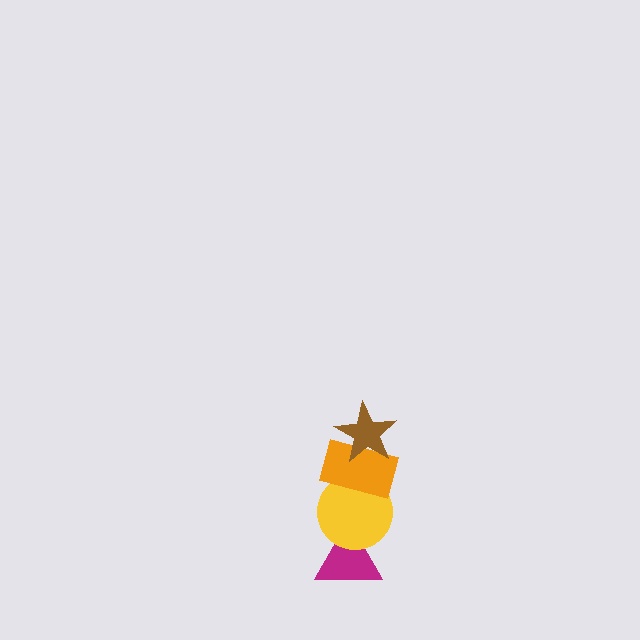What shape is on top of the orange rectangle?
The brown star is on top of the orange rectangle.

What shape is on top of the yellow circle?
The orange rectangle is on top of the yellow circle.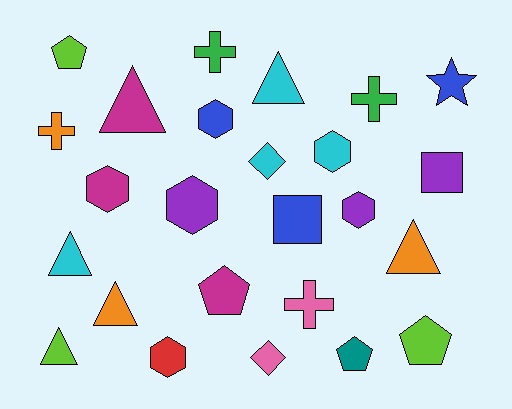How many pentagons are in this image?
There are 4 pentagons.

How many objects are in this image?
There are 25 objects.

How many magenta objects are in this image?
There are 3 magenta objects.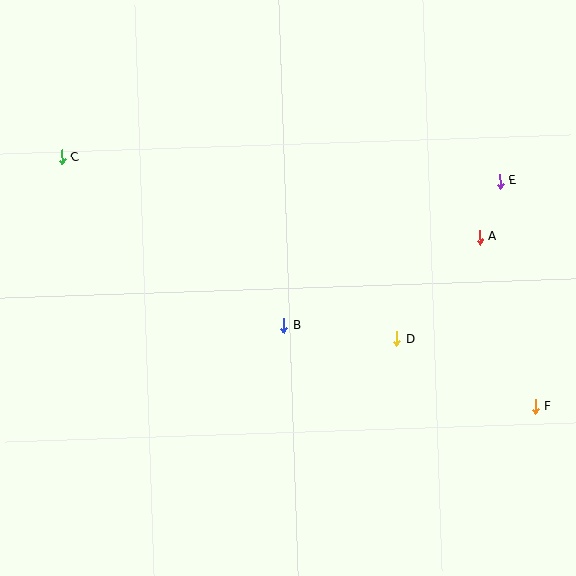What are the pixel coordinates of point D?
Point D is at (397, 339).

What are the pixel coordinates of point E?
Point E is at (500, 181).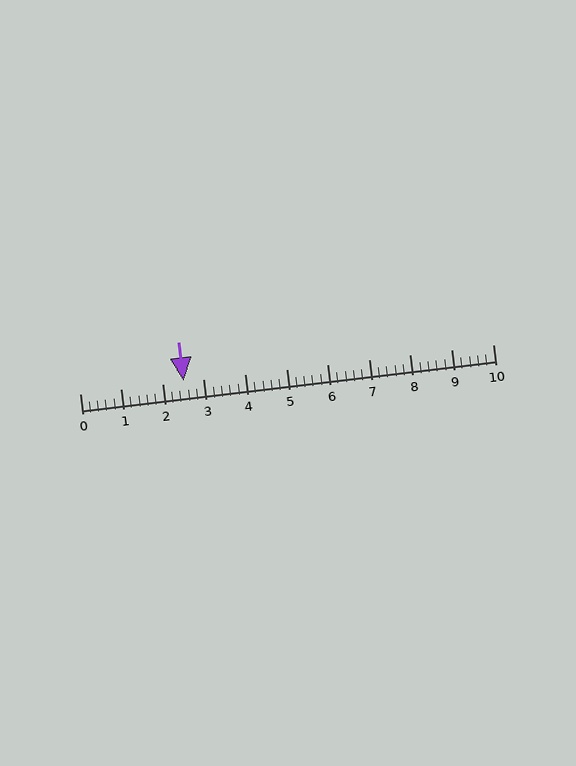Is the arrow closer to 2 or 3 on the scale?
The arrow is closer to 3.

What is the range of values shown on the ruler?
The ruler shows values from 0 to 10.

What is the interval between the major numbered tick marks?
The major tick marks are spaced 1 units apart.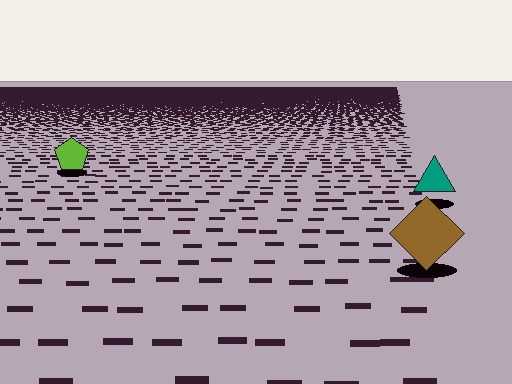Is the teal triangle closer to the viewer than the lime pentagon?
Yes. The teal triangle is closer — you can tell from the texture gradient: the ground texture is coarser near it.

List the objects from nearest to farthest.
From nearest to farthest: the brown diamond, the teal triangle, the lime pentagon.